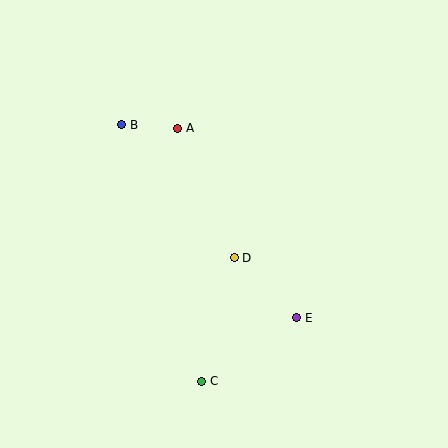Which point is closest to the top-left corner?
Point B is closest to the top-left corner.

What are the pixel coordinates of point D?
Point D is at (234, 258).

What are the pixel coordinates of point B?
Point B is at (122, 125).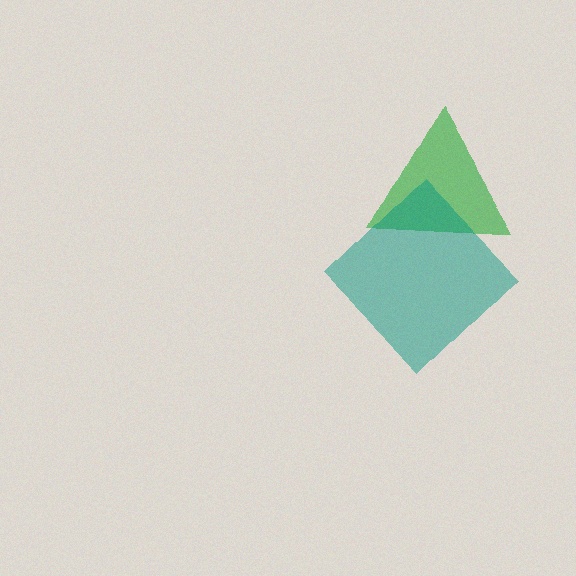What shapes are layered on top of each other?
The layered shapes are: a green triangle, a teal diamond.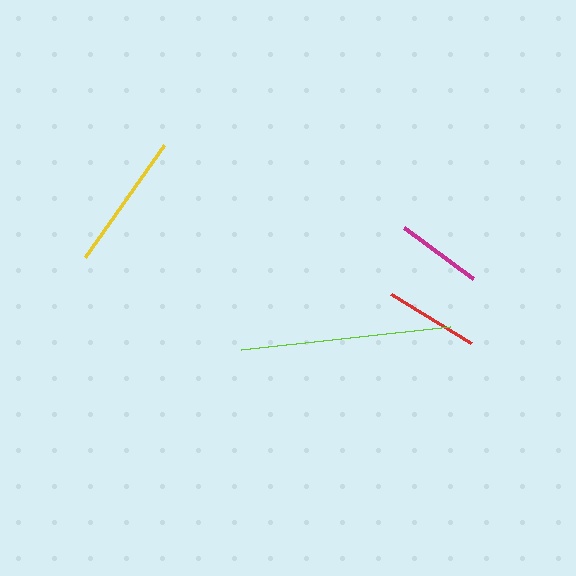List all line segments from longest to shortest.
From longest to shortest: lime, yellow, red, magenta.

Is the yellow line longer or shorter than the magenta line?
The yellow line is longer than the magenta line.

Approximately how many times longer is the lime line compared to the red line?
The lime line is approximately 2.2 times the length of the red line.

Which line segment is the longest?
The lime line is the longest at approximately 210 pixels.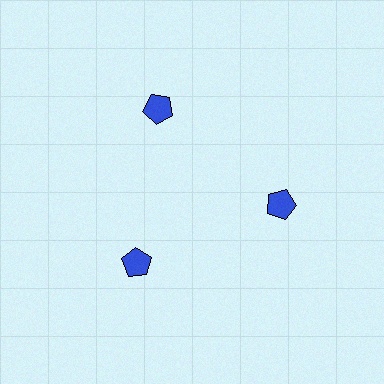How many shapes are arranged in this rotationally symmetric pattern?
There are 3 shapes, arranged in 3 groups of 1.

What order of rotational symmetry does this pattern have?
This pattern has 3-fold rotational symmetry.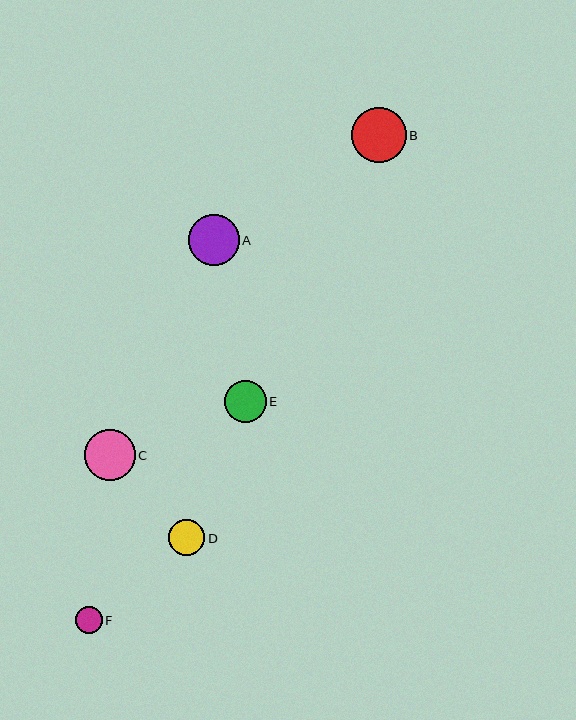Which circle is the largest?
Circle B is the largest with a size of approximately 54 pixels.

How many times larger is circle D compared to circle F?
Circle D is approximately 1.4 times the size of circle F.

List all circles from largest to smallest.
From largest to smallest: B, A, C, E, D, F.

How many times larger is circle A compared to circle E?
Circle A is approximately 1.2 times the size of circle E.